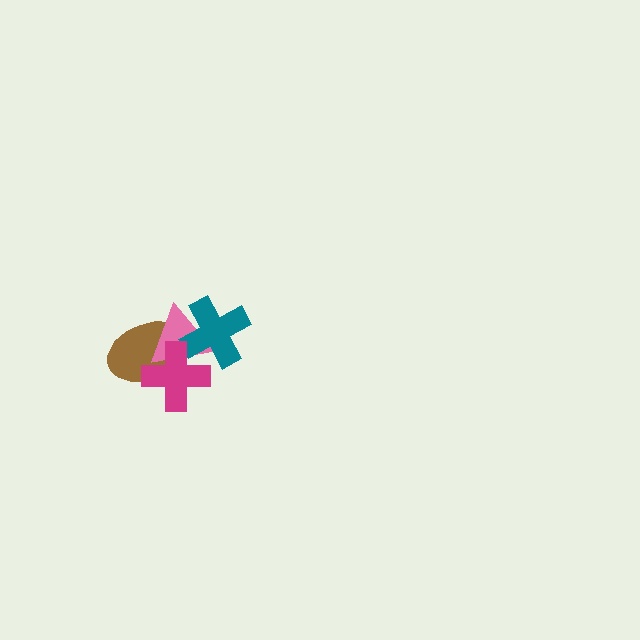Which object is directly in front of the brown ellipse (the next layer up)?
The pink triangle is directly in front of the brown ellipse.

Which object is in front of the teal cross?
The magenta cross is in front of the teal cross.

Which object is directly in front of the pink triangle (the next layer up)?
The teal cross is directly in front of the pink triangle.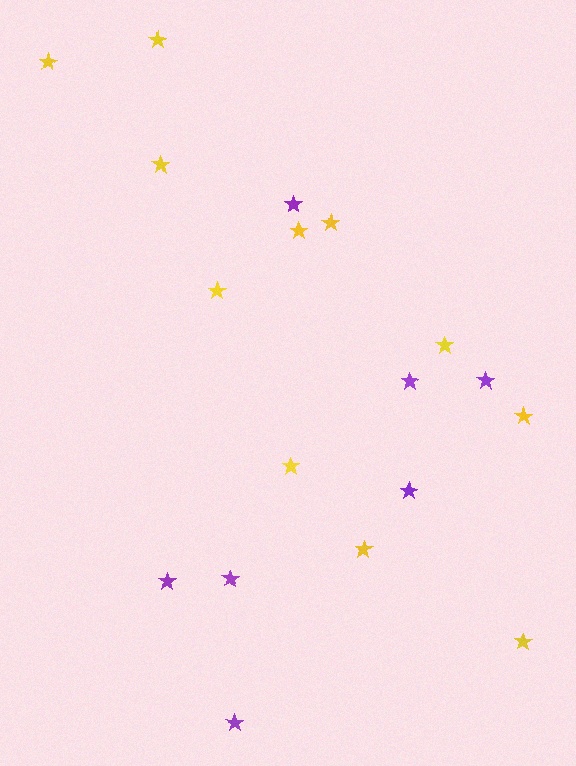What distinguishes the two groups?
There are 2 groups: one group of yellow stars (11) and one group of purple stars (7).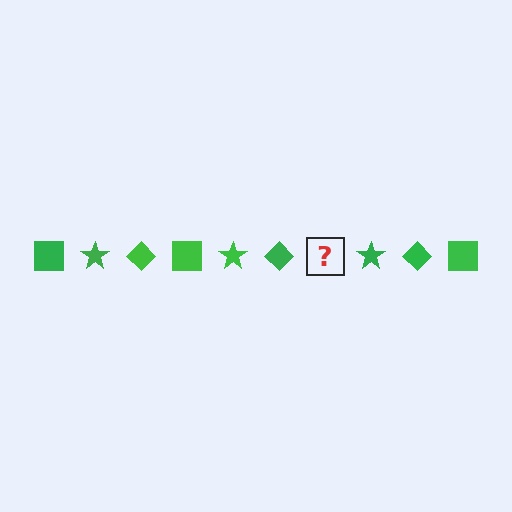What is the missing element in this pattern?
The missing element is a green square.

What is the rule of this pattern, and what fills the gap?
The rule is that the pattern cycles through square, star, diamond shapes in green. The gap should be filled with a green square.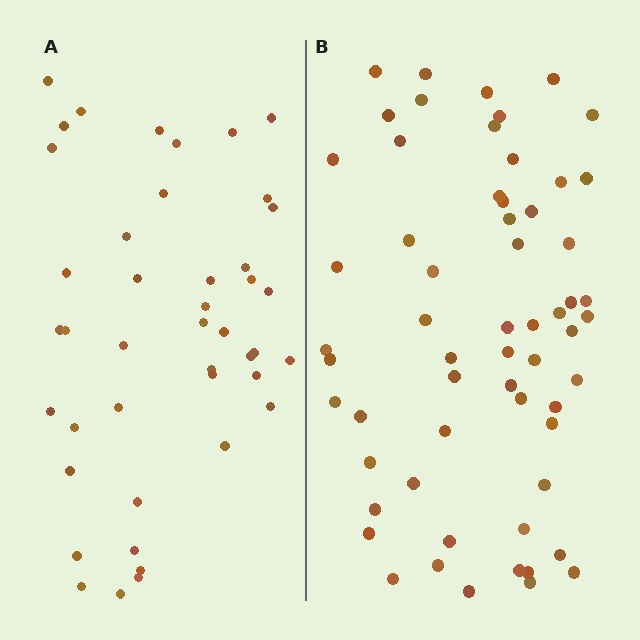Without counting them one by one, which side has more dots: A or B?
Region B (the right region) has more dots.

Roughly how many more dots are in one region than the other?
Region B has approximately 15 more dots than region A.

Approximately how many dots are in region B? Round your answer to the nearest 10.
About 60 dots.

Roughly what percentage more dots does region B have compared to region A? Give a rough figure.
About 40% more.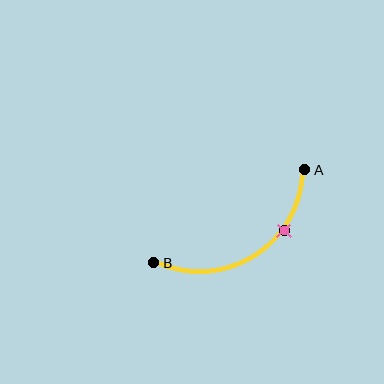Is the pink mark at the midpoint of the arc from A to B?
No. The pink mark lies on the arc but is closer to endpoint A. The arc midpoint would be at the point on the curve equidistant along the arc from both A and B.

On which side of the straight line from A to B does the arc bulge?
The arc bulges below the straight line connecting A and B.